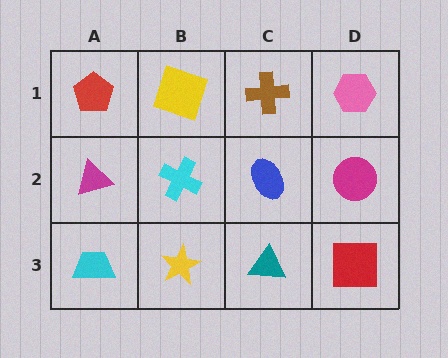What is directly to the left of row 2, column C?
A cyan cross.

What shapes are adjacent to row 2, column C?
A brown cross (row 1, column C), a teal triangle (row 3, column C), a cyan cross (row 2, column B), a magenta circle (row 2, column D).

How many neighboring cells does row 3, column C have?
3.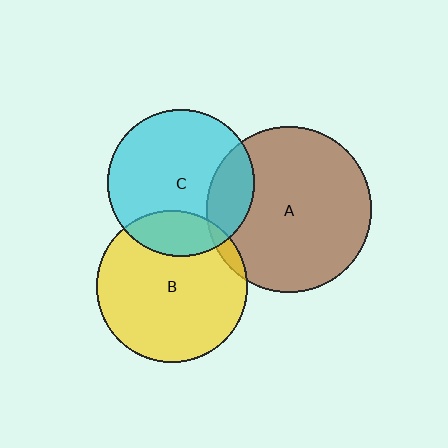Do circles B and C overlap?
Yes.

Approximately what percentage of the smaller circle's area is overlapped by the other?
Approximately 20%.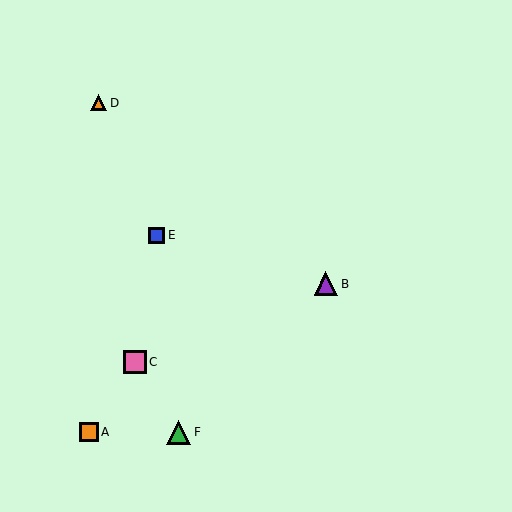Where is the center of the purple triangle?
The center of the purple triangle is at (326, 284).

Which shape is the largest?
The green triangle (labeled F) is the largest.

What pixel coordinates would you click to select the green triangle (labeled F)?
Click at (178, 432) to select the green triangle F.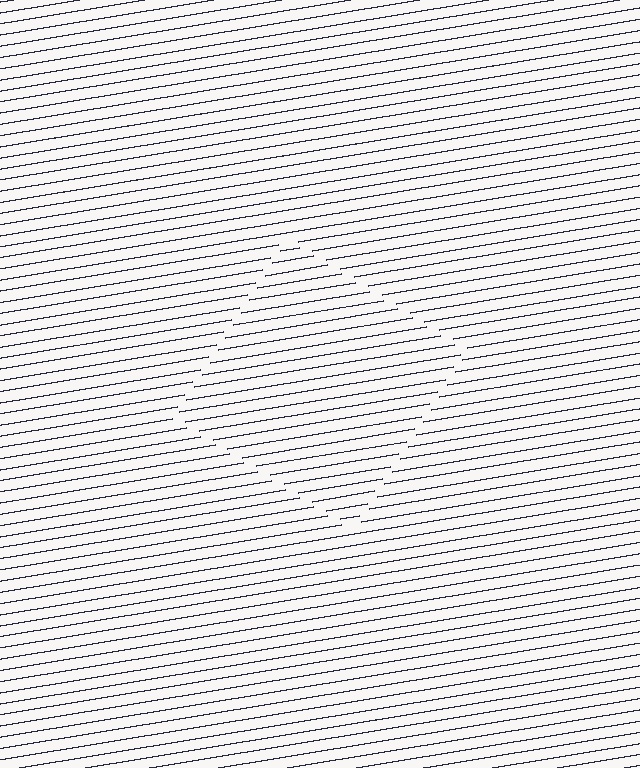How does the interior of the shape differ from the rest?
The interior of the shape contains the same grating, shifted by half a period — the contour is defined by the phase discontinuity where line-ends from the inner and outer gratings abut.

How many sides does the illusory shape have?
4 sides — the line-ends trace a square.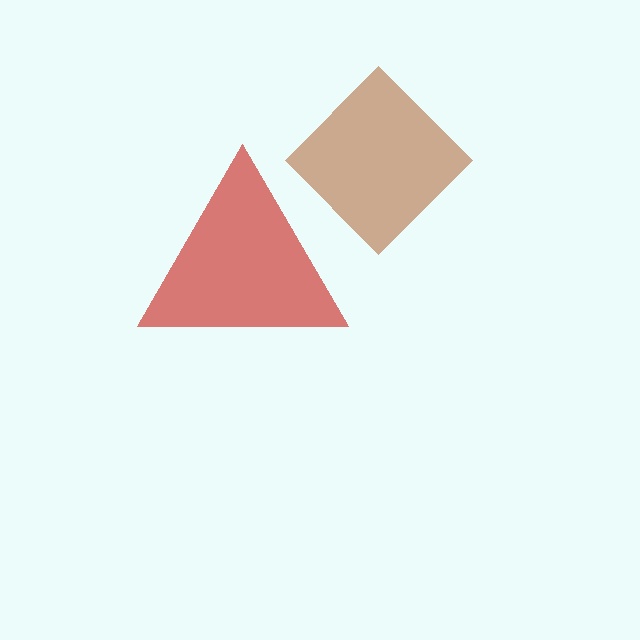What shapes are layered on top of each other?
The layered shapes are: a brown diamond, a red triangle.